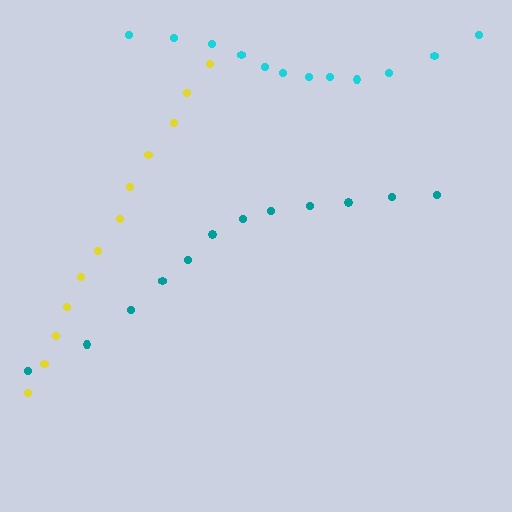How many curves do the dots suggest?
There are 3 distinct paths.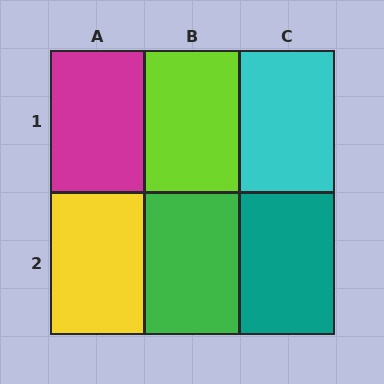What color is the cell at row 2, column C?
Teal.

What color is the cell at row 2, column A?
Yellow.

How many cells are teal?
1 cell is teal.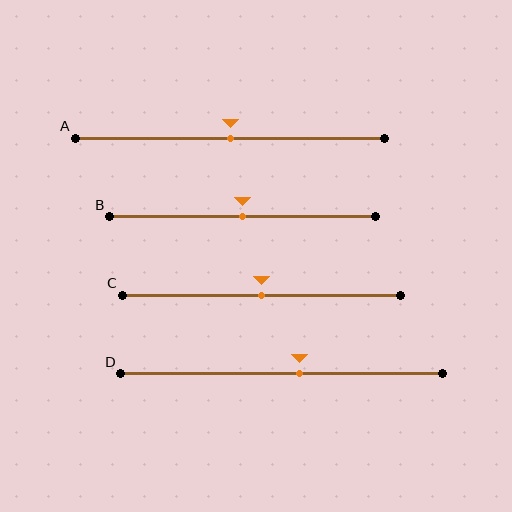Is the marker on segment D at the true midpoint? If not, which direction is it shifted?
No, the marker on segment D is shifted to the right by about 6% of the segment length.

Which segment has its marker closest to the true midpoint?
Segment A has its marker closest to the true midpoint.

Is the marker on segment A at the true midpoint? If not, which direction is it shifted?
Yes, the marker on segment A is at the true midpoint.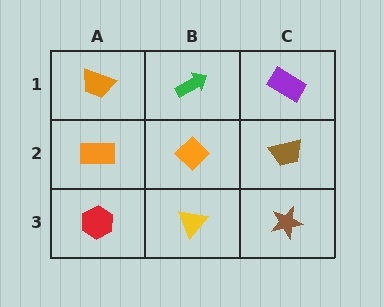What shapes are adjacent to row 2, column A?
An orange trapezoid (row 1, column A), a red hexagon (row 3, column A), an orange diamond (row 2, column B).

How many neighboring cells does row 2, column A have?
3.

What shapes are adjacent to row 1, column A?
An orange rectangle (row 2, column A), a green arrow (row 1, column B).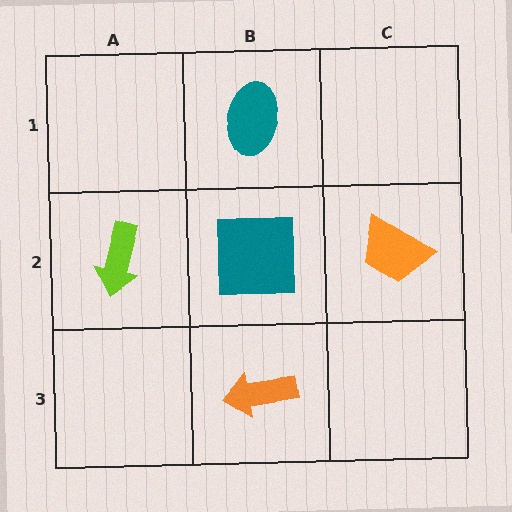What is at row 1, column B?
A teal ellipse.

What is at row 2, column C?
An orange trapezoid.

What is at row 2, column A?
A lime arrow.